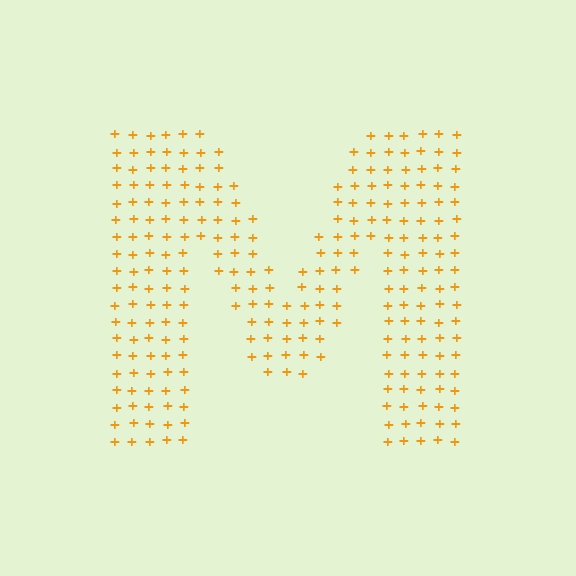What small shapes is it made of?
It is made of small plus signs.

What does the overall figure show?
The overall figure shows the letter M.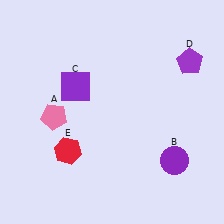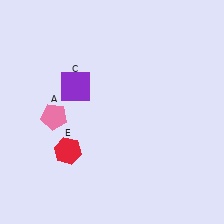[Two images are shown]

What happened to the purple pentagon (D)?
The purple pentagon (D) was removed in Image 2. It was in the top-right area of Image 1.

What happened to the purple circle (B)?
The purple circle (B) was removed in Image 2. It was in the bottom-right area of Image 1.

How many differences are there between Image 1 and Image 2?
There are 2 differences between the two images.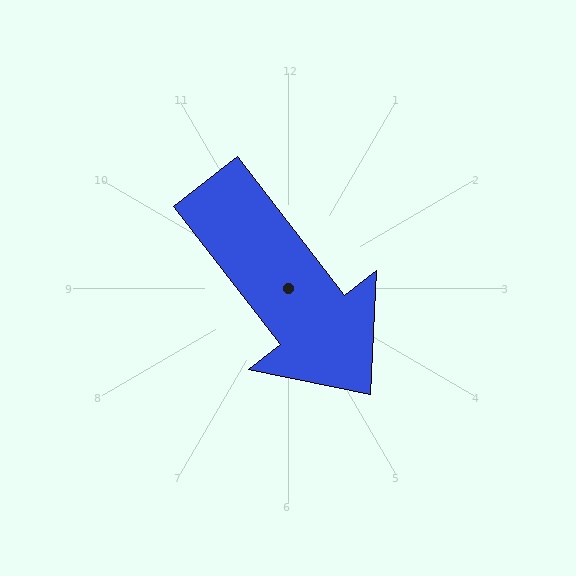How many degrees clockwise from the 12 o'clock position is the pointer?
Approximately 142 degrees.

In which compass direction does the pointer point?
Southeast.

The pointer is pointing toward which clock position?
Roughly 5 o'clock.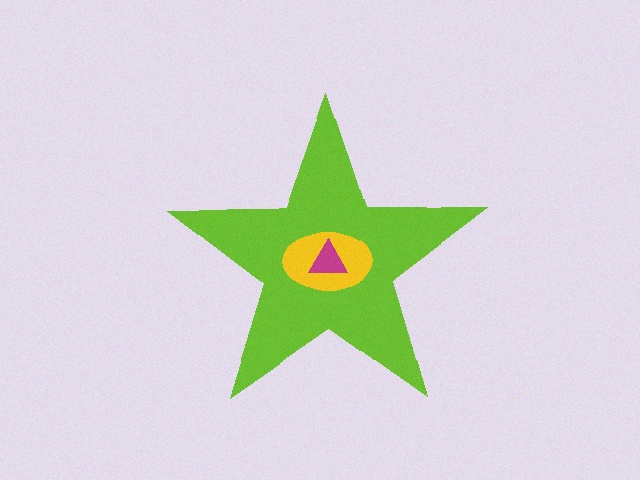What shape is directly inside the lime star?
The yellow ellipse.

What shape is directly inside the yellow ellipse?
The magenta triangle.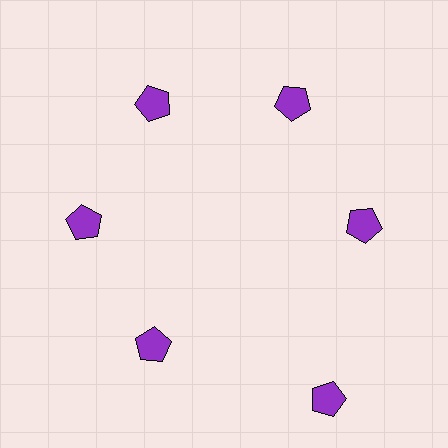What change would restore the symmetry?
The symmetry would be restored by moving it inward, back onto the ring so that all 6 pentagons sit at equal angles and equal distance from the center.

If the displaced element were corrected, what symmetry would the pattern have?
It would have 6-fold rotational symmetry — the pattern would map onto itself every 60 degrees.